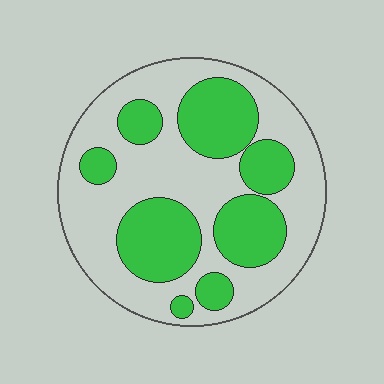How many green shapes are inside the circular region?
8.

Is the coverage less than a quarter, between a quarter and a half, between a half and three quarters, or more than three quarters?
Between a quarter and a half.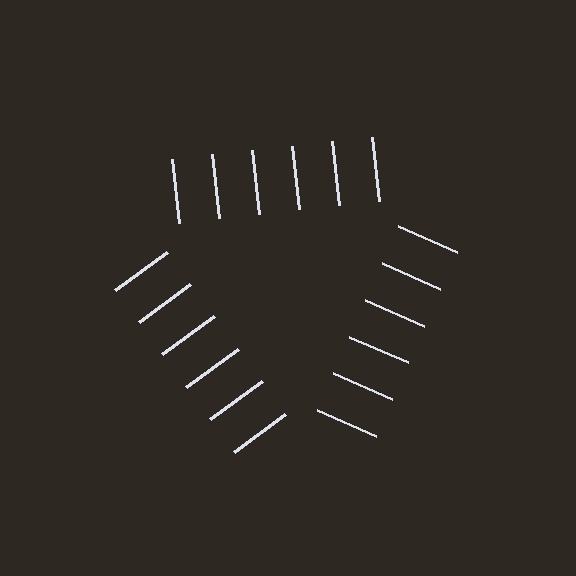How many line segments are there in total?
18 — 6 along each of the 3 edges.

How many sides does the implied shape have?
3 sides — the line-ends trace a triangle.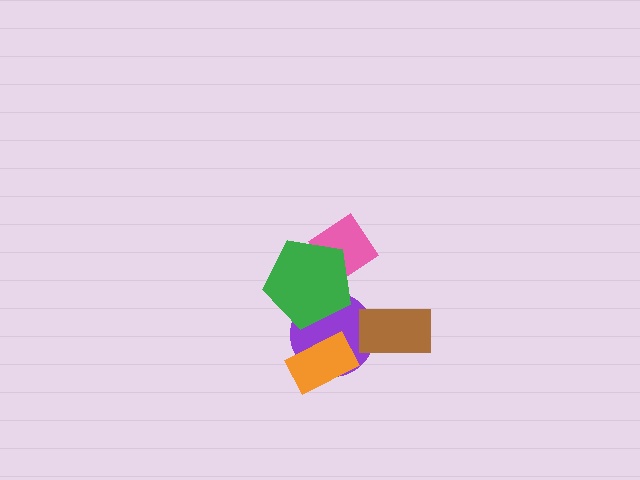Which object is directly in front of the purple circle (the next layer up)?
The green pentagon is directly in front of the purple circle.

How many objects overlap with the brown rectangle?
1 object overlaps with the brown rectangle.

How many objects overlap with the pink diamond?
1 object overlaps with the pink diamond.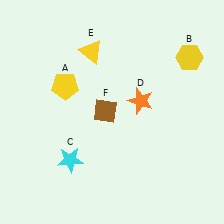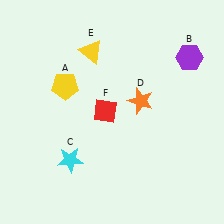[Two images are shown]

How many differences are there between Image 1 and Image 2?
There are 2 differences between the two images.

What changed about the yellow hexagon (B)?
In Image 1, B is yellow. In Image 2, it changed to purple.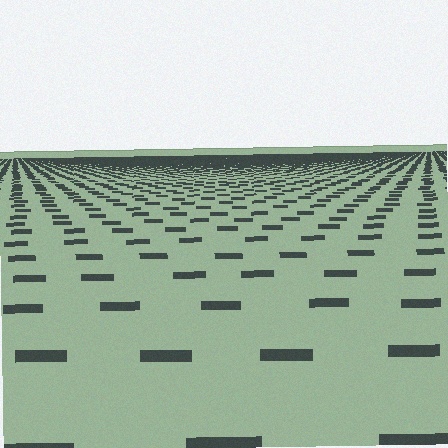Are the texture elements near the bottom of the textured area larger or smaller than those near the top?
Larger. Near the bottom, elements are closer to the viewer and appear at a bigger on-screen size.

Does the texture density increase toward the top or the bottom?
Density increases toward the top.